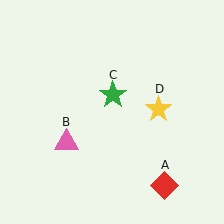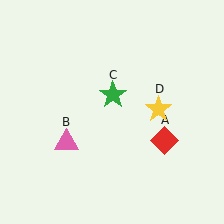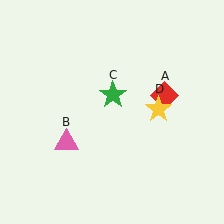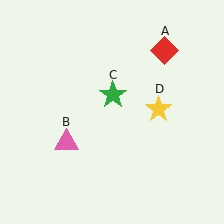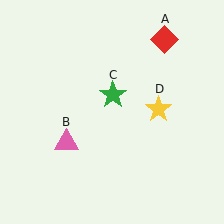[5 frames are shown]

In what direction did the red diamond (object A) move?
The red diamond (object A) moved up.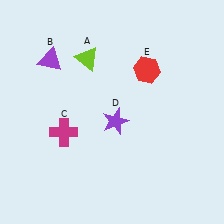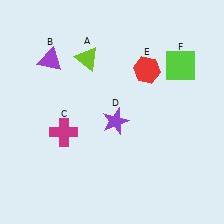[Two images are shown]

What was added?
A lime square (F) was added in Image 2.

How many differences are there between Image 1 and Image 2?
There is 1 difference between the two images.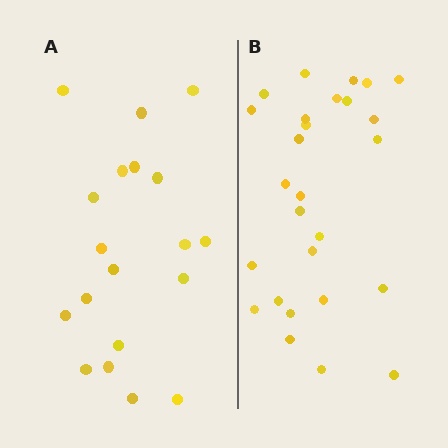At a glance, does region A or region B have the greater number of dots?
Region B (the right region) has more dots.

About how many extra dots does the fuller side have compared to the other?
Region B has roughly 8 or so more dots than region A.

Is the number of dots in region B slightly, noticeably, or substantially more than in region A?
Region B has noticeably more, but not dramatically so. The ratio is roughly 1.4 to 1.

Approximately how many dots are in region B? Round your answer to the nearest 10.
About 30 dots. (The exact count is 27, which rounds to 30.)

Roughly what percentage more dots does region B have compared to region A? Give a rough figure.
About 40% more.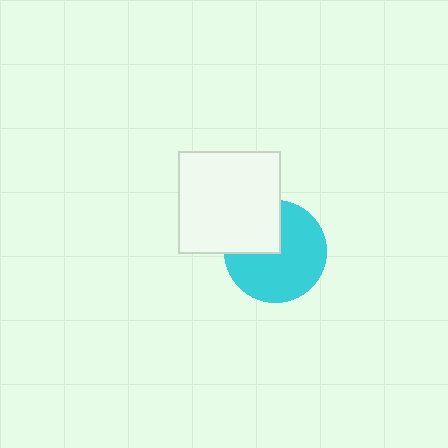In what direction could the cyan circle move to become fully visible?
The cyan circle could move toward the lower-right. That would shift it out from behind the white square entirely.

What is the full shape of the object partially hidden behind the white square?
The partially hidden object is a cyan circle.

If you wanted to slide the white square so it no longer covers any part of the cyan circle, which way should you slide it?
Slide it toward the upper-left — that is the most direct way to separate the two shapes.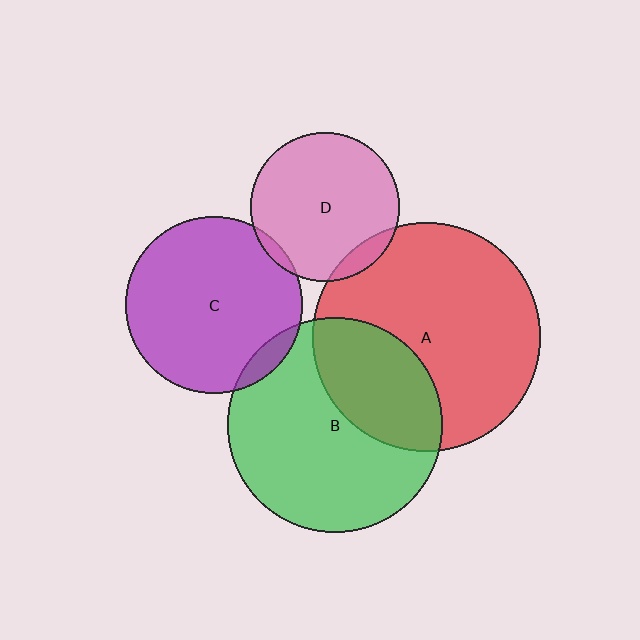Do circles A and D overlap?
Yes.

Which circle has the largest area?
Circle A (red).